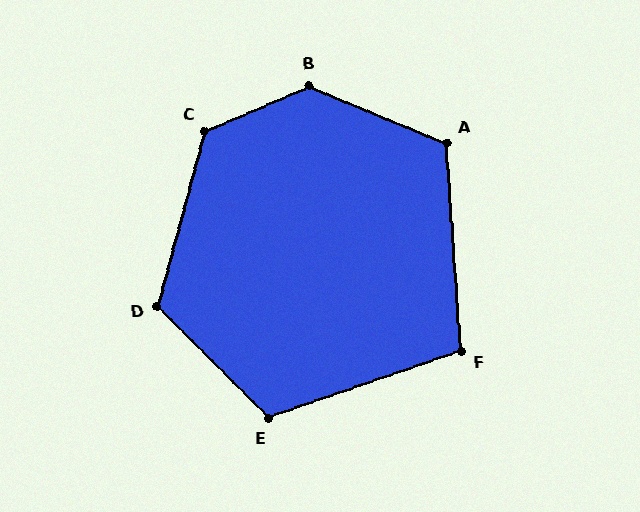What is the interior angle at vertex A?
Approximately 116 degrees (obtuse).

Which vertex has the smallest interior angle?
F, at approximately 105 degrees.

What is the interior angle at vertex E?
Approximately 116 degrees (obtuse).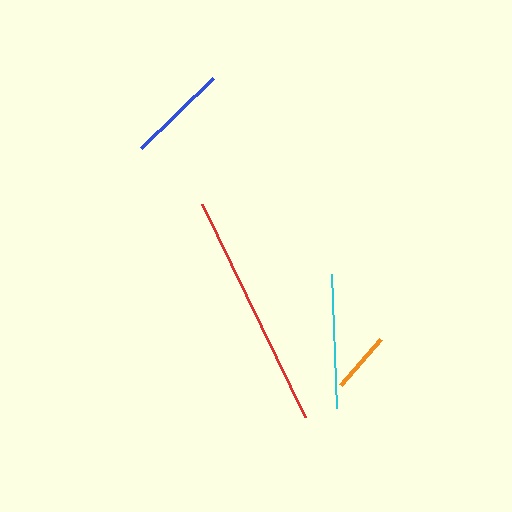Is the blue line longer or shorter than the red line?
The red line is longer than the blue line.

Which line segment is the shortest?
The orange line is the shortest at approximately 61 pixels.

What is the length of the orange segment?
The orange segment is approximately 61 pixels long.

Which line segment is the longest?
The red line is the longest at approximately 236 pixels.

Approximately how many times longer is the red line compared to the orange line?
The red line is approximately 3.9 times the length of the orange line.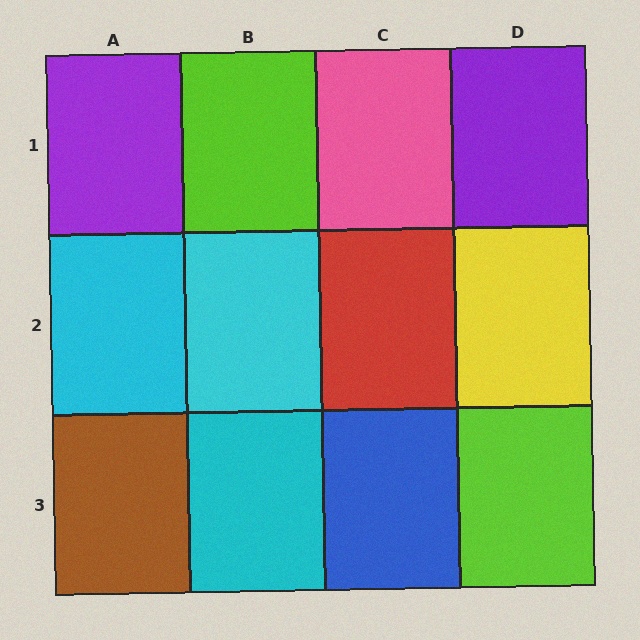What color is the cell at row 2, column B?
Cyan.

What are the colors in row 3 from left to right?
Brown, cyan, blue, lime.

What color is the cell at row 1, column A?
Purple.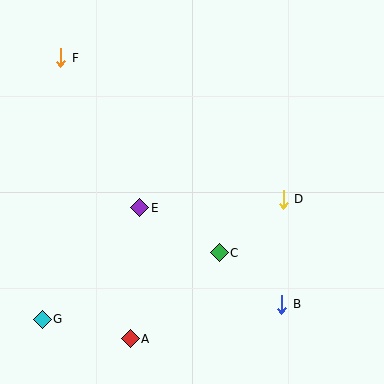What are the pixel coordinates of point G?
Point G is at (42, 319).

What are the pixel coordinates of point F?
Point F is at (61, 58).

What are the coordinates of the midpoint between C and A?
The midpoint between C and A is at (175, 296).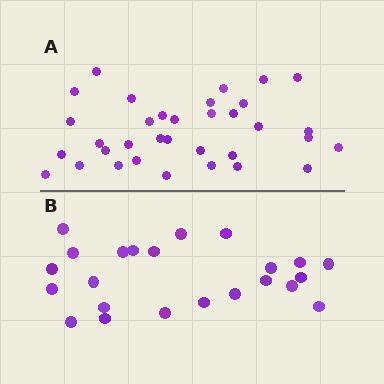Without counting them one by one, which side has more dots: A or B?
Region A (the top region) has more dots.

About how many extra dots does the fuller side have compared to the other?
Region A has roughly 12 or so more dots than region B.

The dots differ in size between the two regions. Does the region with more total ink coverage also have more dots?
No. Region B has more total ink coverage because its dots are larger, but region A actually contains more individual dots. Total area can be misleading — the number of items is what matters here.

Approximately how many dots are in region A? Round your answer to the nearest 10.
About 30 dots. (The exact count is 34, which rounds to 30.)